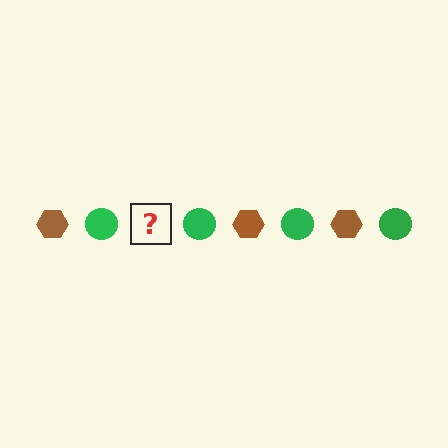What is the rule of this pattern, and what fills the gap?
The rule is that the pattern alternates between brown hexagon and green circle. The gap should be filled with a brown hexagon.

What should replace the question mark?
The question mark should be replaced with a brown hexagon.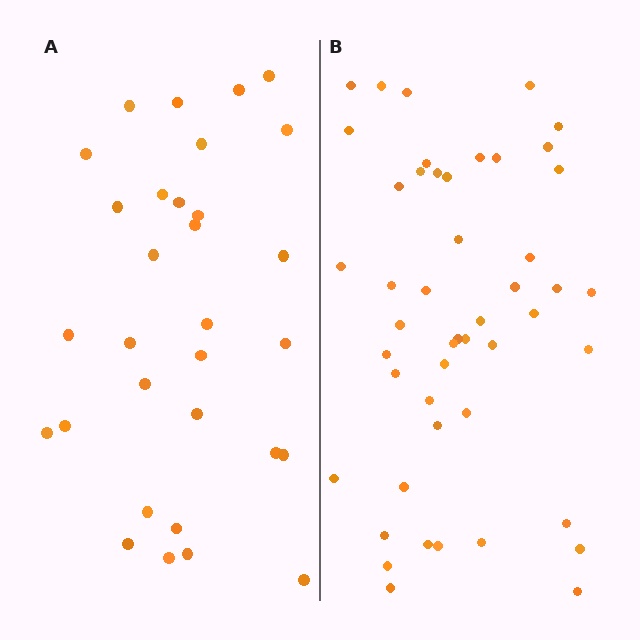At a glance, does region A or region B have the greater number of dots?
Region B (the right region) has more dots.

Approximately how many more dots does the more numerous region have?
Region B has approximately 15 more dots than region A.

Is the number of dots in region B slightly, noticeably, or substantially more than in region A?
Region B has substantially more. The ratio is roughly 1.5 to 1.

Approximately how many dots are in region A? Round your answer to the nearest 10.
About 30 dots. (The exact count is 31, which rounds to 30.)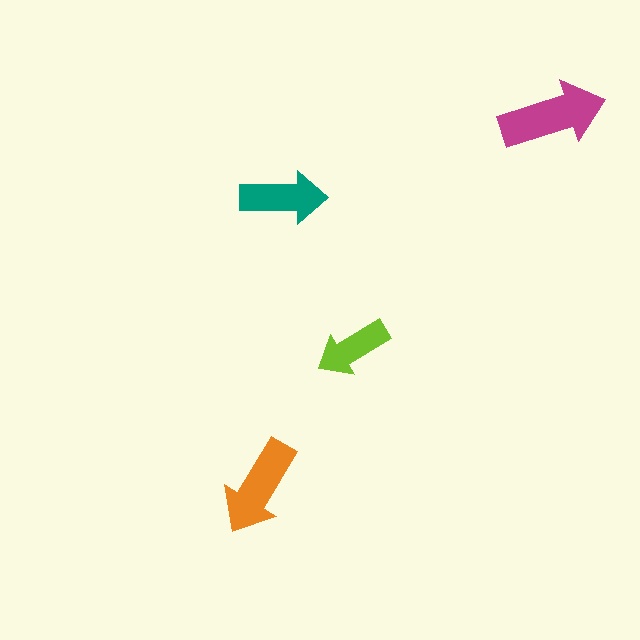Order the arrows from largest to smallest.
the magenta one, the orange one, the teal one, the lime one.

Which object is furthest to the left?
The orange arrow is leftmost.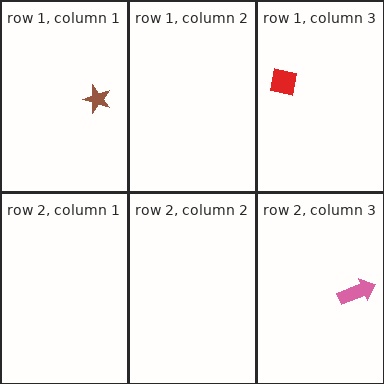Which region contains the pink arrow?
The row 2, column 3 region.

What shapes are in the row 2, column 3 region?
The pink arrow.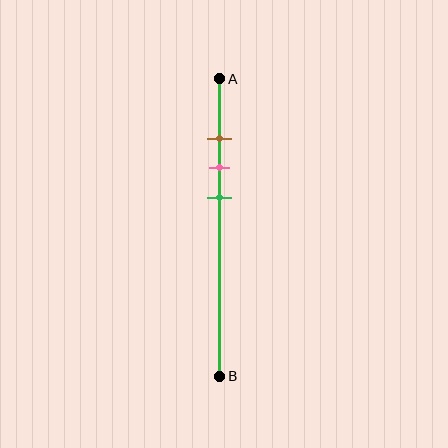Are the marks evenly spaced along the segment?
Yes, the marks are approximately evenly spaced.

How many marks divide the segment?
There are 3 marks dividing the segment.